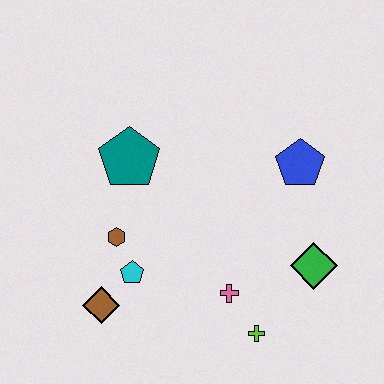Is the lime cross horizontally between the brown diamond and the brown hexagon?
No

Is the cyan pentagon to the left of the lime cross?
Yes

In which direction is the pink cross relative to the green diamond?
The pink cross is to the left of the green diamond.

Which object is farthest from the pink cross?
The teal pentagon is farthest from the pink cross.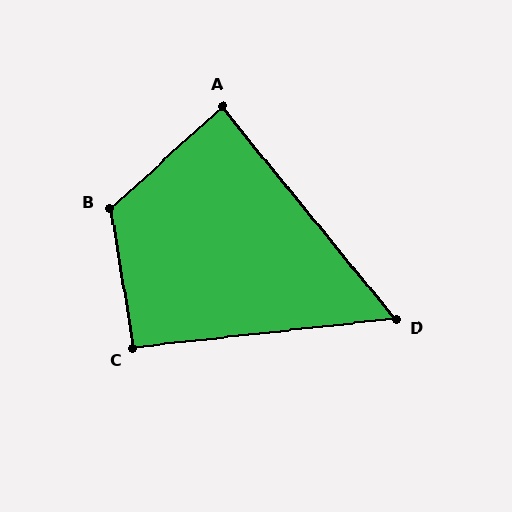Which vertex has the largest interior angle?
B, at approximately 123 degrees.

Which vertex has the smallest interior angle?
D, at approximately 57 degrees.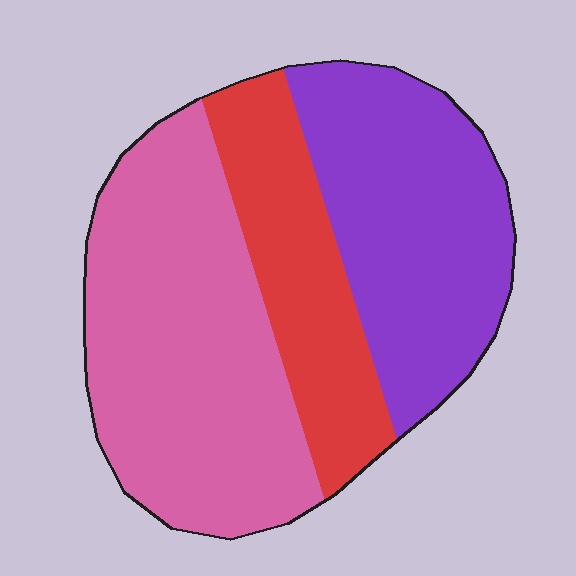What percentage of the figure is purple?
Purple covers 34% of the figure.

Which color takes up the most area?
Pink, at roughly 45%.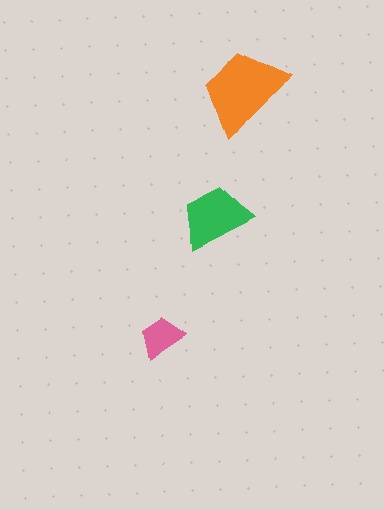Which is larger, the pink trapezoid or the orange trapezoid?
The orange one.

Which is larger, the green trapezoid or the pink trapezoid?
The green one.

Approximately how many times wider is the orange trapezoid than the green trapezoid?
About 1.5 times wider.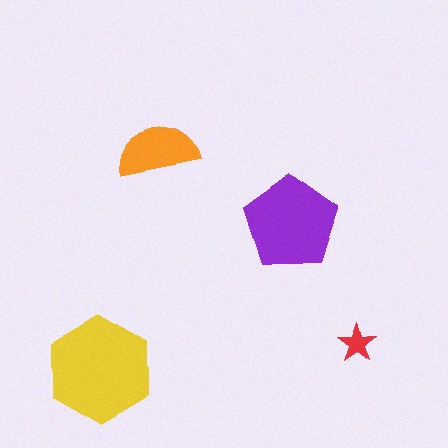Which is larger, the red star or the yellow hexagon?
The yellow hexagon.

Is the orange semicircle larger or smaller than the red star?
Larger.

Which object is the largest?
The yellow hexagon.